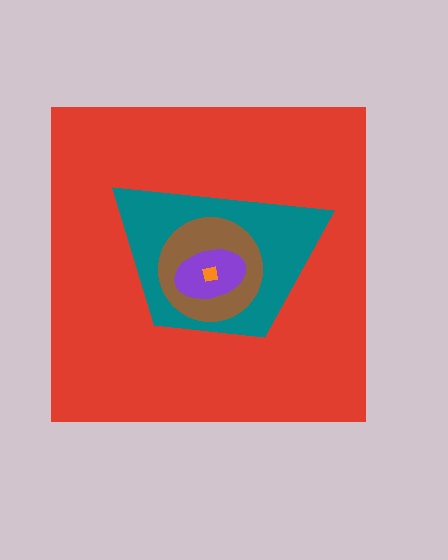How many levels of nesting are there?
5.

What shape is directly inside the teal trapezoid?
The brown circle.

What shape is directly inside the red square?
The teal trapezoid.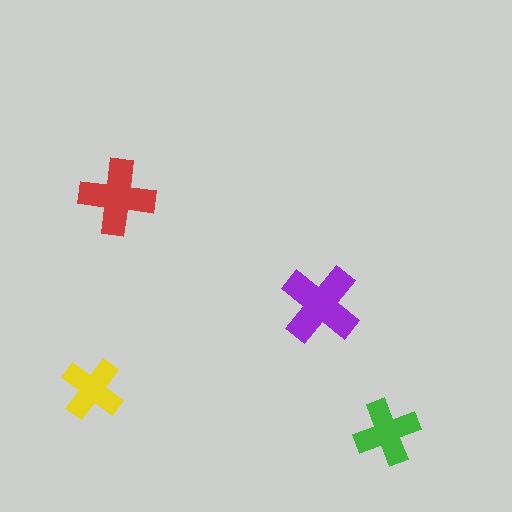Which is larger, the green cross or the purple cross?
The purple one.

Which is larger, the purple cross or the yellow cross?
The purple one.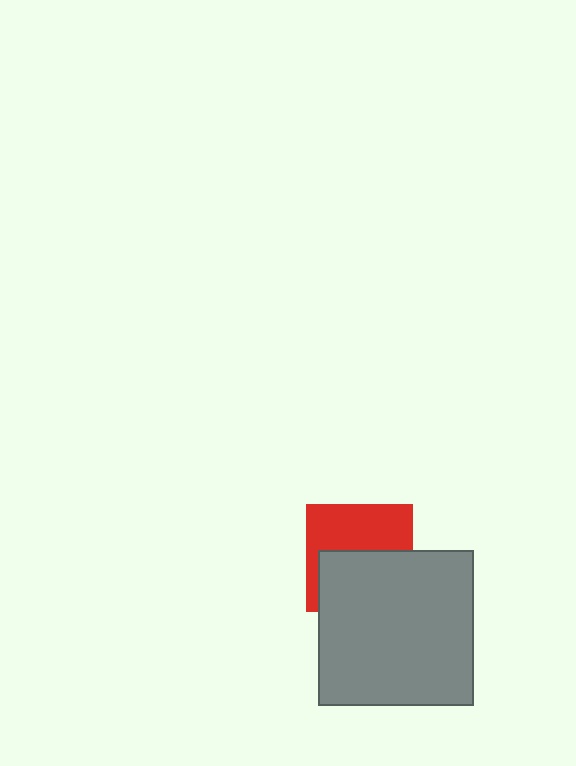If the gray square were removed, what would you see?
You would see the complete red square.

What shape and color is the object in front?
The object in front is a gray square.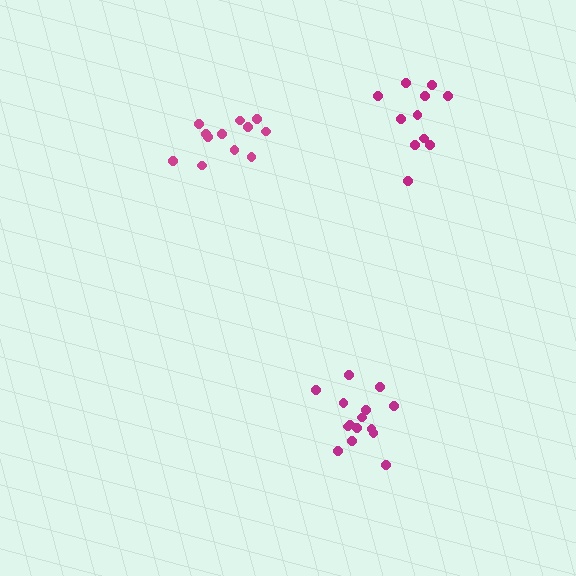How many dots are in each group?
Group 1: 12 dots, Group 2: 15 dots, Group 3: 11 dots (38 total).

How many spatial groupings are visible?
There are 3 spatial groupings.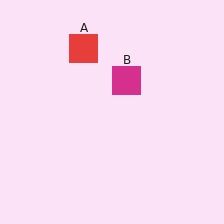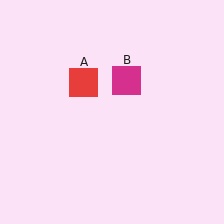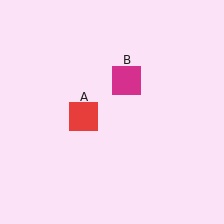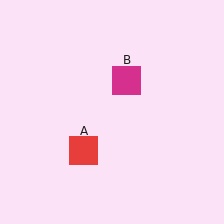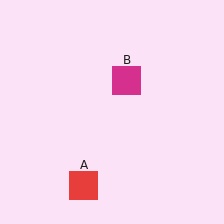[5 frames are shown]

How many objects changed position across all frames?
1 object changed position: red square (object A).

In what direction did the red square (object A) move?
The red square (object A) moved down.